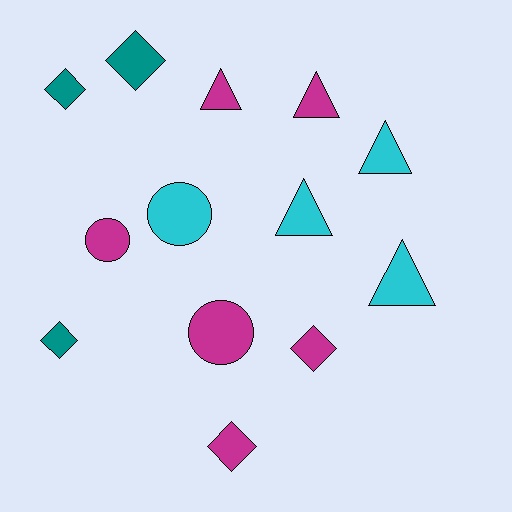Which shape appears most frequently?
Triangle, with 5 objects.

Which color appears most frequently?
Magenta, with 6 objects.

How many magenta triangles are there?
There are 2 magenta triangles.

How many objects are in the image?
There are 13 objects.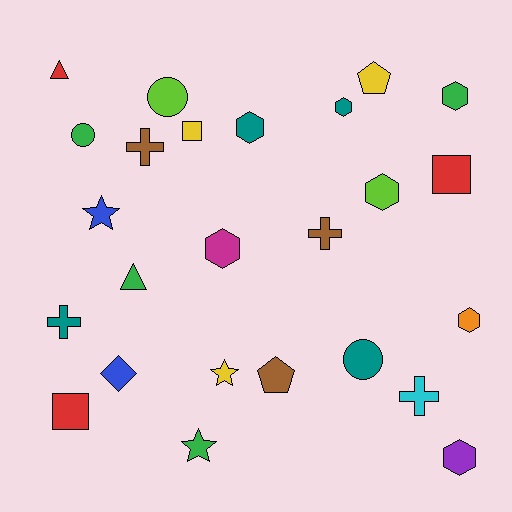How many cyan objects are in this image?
There is 1 cyan object.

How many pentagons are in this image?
There are 2 pentagons.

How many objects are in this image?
There are 25 objects.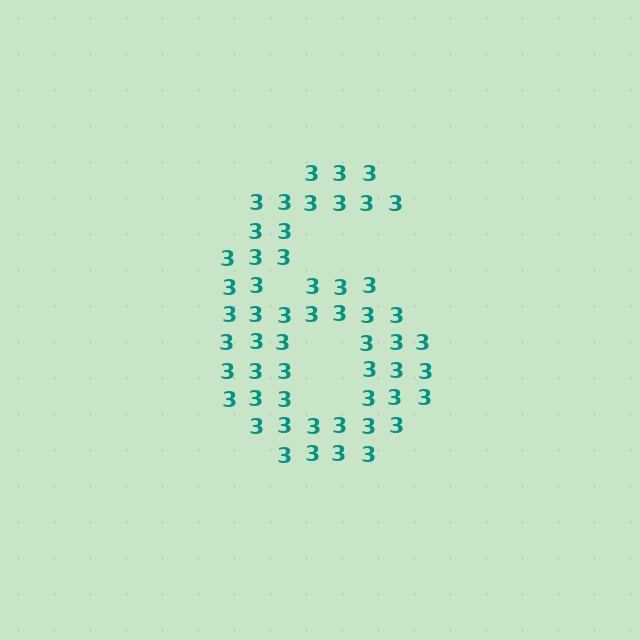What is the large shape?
The large shape is the digit 6.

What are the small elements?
The small elements are digit 3's.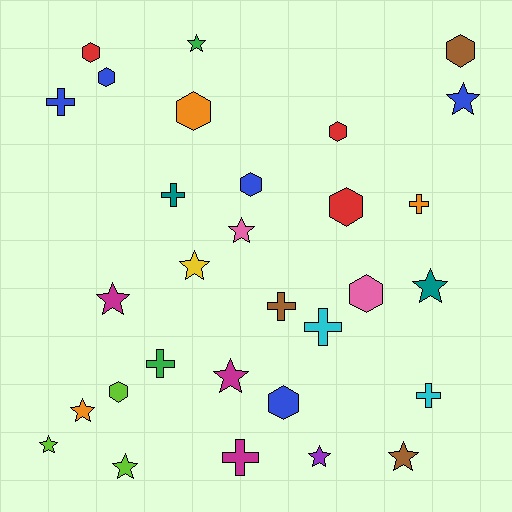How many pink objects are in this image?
There are 2 pink objects.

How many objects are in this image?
There are 30 objects.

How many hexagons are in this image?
There are 10 hexagons.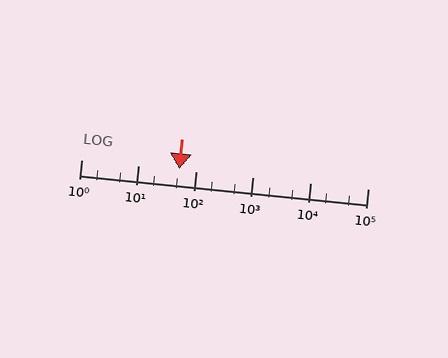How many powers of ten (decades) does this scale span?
The scale spans 5 decades, from 1 to 100000.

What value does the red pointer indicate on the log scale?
The pointer indicates approximately 52.